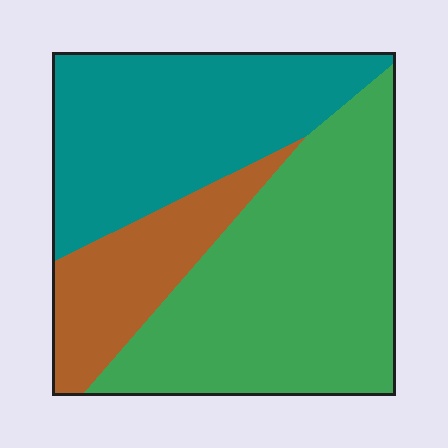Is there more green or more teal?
Green.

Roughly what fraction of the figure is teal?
Teal takes up between a third and a half of the figure.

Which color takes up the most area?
Green, at roughly 45%.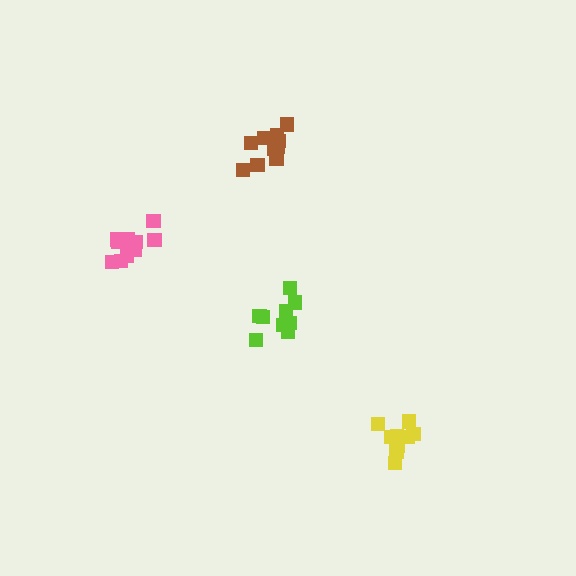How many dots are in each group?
Group 1: 9 dots, Group 2: 10 dots, Group 3: 9 dots, Group 4: 11 dots (39 total).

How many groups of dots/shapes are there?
There are 4 groups.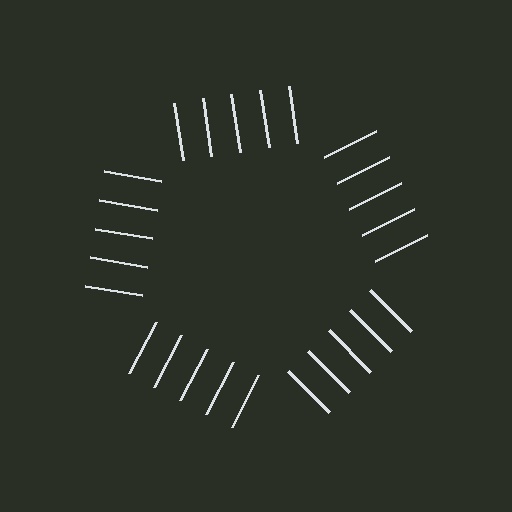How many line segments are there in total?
25 — 5 along each of the 5 edges.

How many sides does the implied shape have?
5 sides — the line-ends trace a pentagon.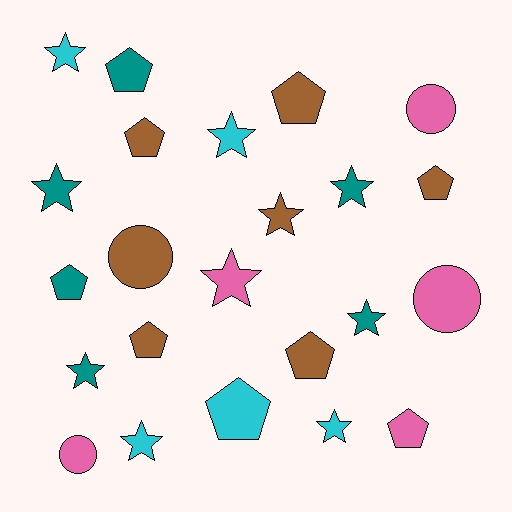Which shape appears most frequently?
Star, with 10 objects.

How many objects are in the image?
There are 23 objects.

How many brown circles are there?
There is 1 brown circle.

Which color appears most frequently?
Brown, with 7 objects.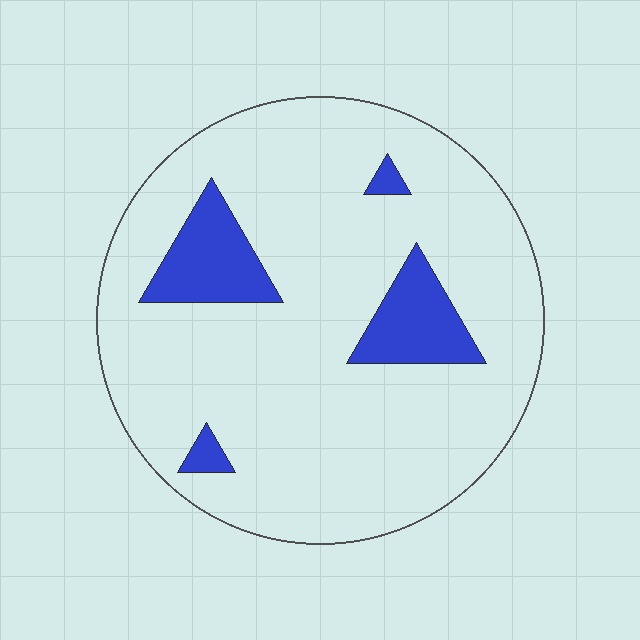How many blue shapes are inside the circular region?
4.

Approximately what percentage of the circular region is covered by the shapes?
Approximately 15%.